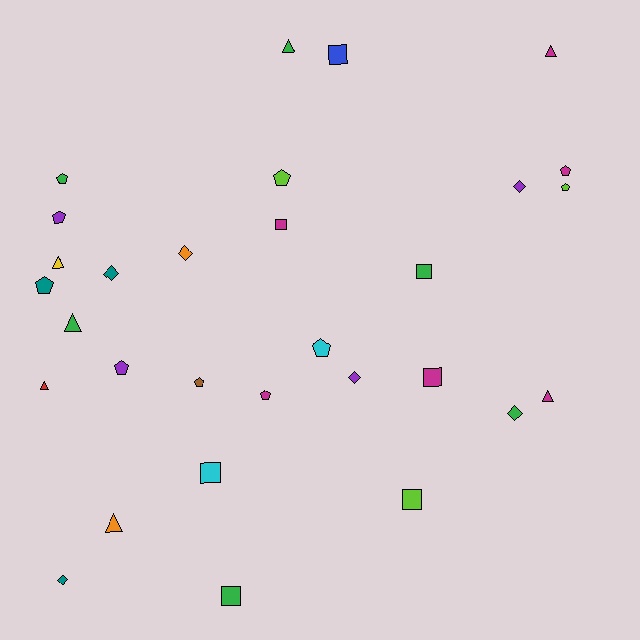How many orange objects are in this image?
There are 2 orange objects.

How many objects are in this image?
There are 30 objects.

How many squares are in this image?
There are 7 squares.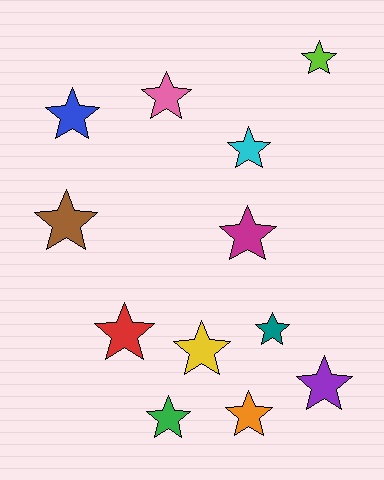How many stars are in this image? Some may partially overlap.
There are 12 stars.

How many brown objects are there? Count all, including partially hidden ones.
There is 1 brown object.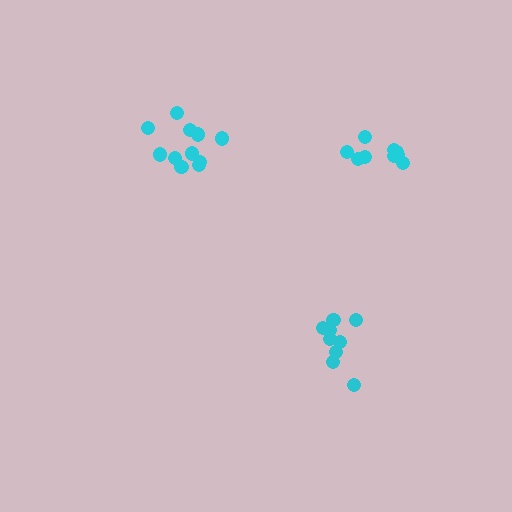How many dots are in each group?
Group 1: 10 dots, Group 2: 9 dots, Group 3: 11 dots (30 total).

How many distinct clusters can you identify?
There are 3 distinct clusters.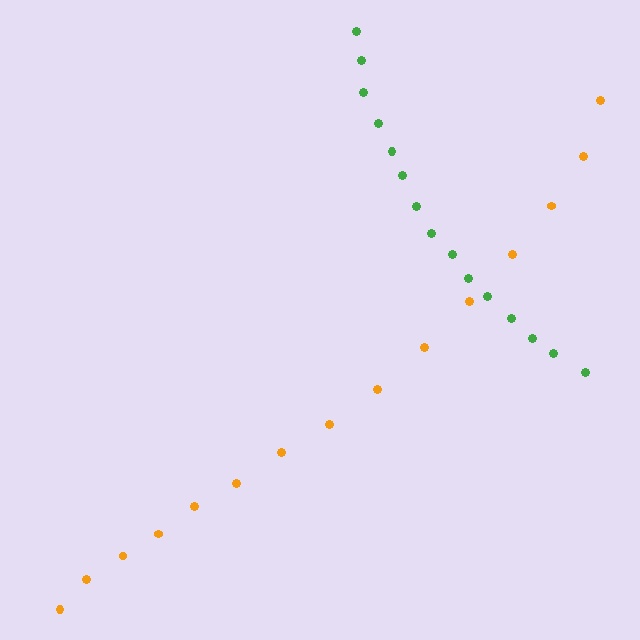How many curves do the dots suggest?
There are 2 distinct paths.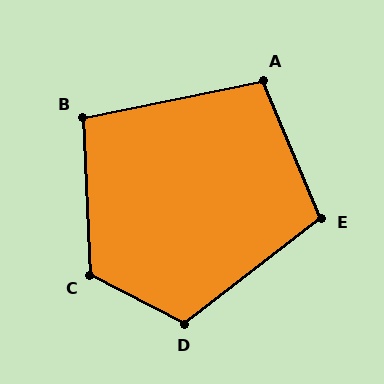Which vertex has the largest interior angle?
C, at approximately 120 degrees.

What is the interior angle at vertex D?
Approximately 115 degrees (obtuse).